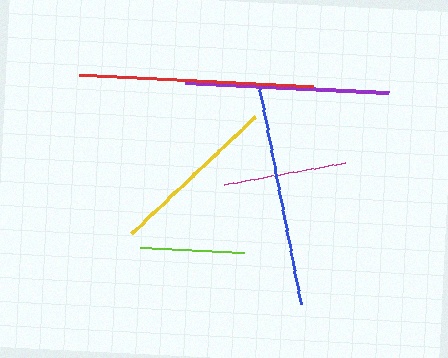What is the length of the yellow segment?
The yellow segment is approximately 171 pixels long.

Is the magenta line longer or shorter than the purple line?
The purple line is longer than the magenta line.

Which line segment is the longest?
The red line is the longest at approximately 234 pixels.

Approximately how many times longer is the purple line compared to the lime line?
The purple line is approximately 2.0 times the length of the lime line.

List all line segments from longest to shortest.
From longest to shortest: red, blue, purple, yellow, magenta, lime.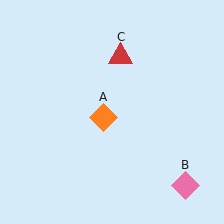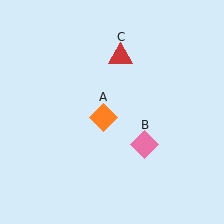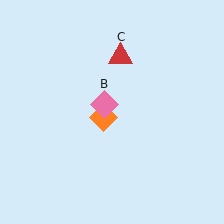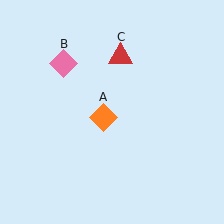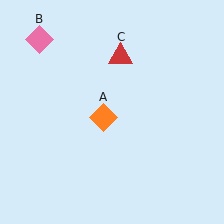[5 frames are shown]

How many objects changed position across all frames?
1 object changed position: pink diamond (object B).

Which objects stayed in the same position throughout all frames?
Orange diamond (object A) and red triangle (object C) remained stationary.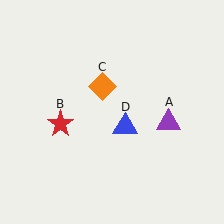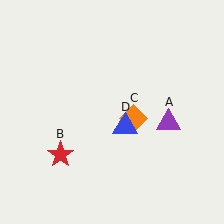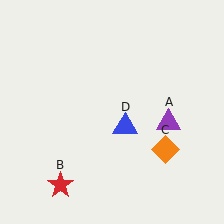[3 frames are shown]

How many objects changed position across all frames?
2 objects changed position: red star (object B), orange diamond (object C).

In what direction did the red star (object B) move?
The red star (object B) moved down.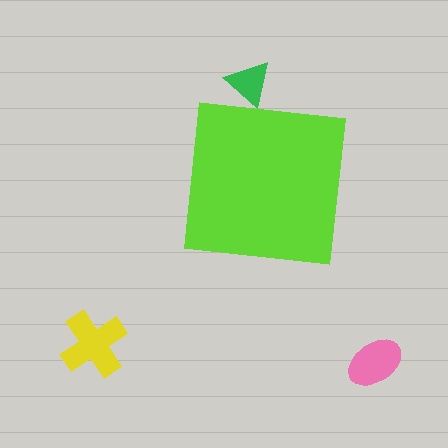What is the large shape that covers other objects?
A lime square.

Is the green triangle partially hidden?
Yes, the green triangle is partially hidden behind the lime square.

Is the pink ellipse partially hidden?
No, the pink ellipse is fully visible.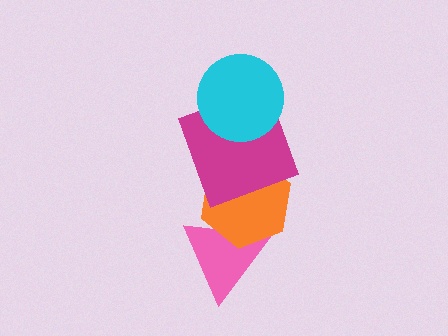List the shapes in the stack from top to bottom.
From top to bottom: the cyan circle, the magenta square, the orange hexagon, the pink triangle.